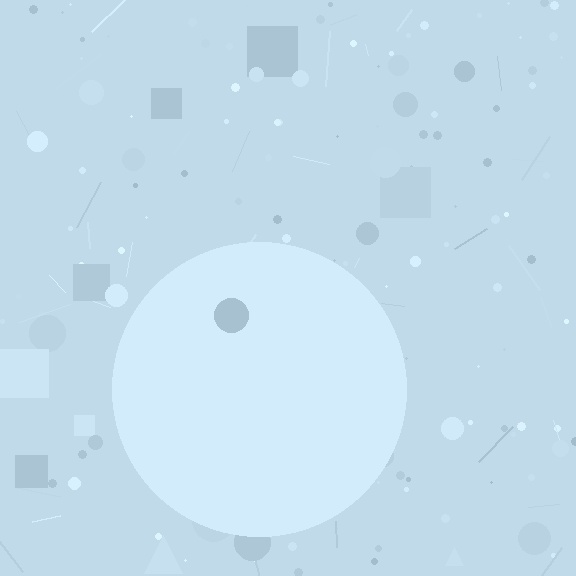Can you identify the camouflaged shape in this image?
The camouflaged shape is a circle.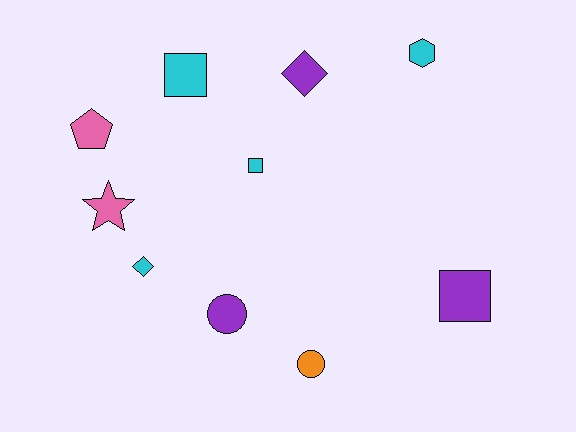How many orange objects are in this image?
There is 1 orange object.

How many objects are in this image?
There are 10 objects.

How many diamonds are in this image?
There are 2 diamonds.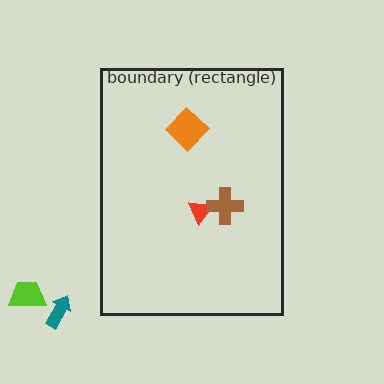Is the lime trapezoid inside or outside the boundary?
Outside.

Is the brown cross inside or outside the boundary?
Inside.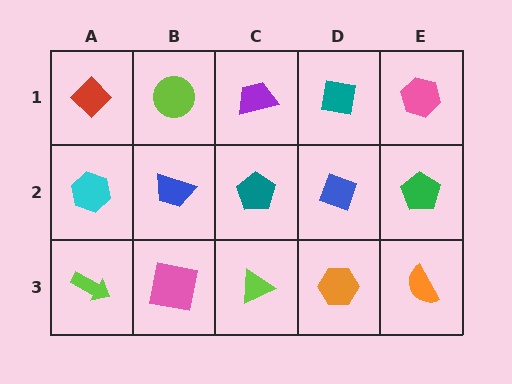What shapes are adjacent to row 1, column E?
A green pentagon (row 2, column E), a teal square (row 1, column D).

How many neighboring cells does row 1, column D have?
3.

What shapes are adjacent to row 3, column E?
A green pentagon (row 2, column E), an orange hexagon (row 3, column D).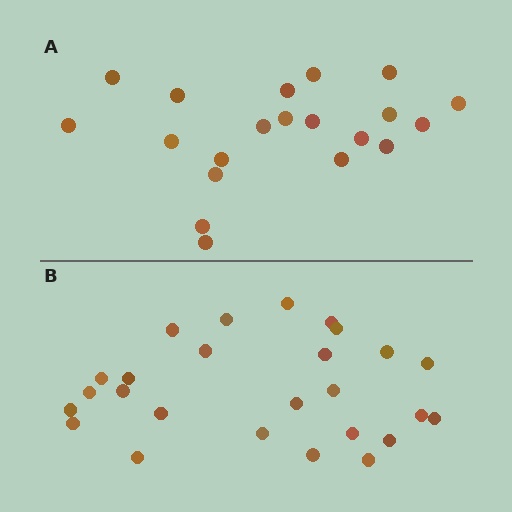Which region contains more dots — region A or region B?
Region B (the bottom region) has more dots.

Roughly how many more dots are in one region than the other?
Region B has about 6 more dots than region A.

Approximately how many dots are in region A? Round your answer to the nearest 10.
About 20 dots.